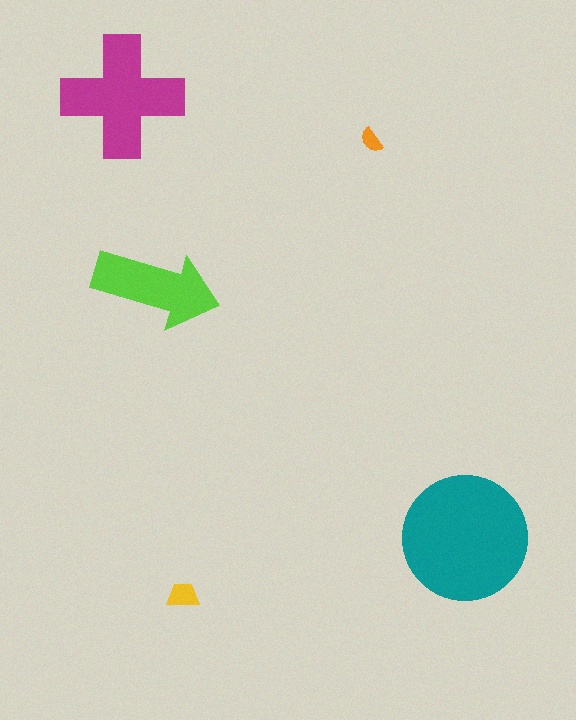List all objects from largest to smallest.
The teal circle, the magenta cross, the lime arrow, the yellow trapezoid, the orange semicircle.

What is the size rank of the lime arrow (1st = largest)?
3rd.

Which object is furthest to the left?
The magenta cross is leftmost.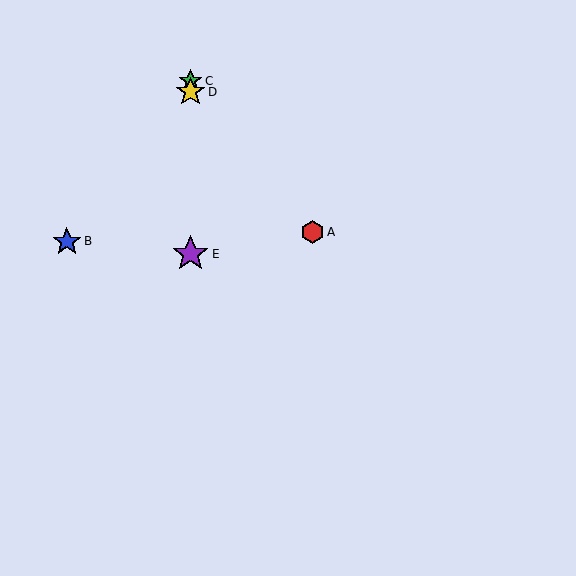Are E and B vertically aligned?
No, E is at x≈191 and B is at x≈67.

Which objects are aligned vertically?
Objects C, D, E are aligned vertically.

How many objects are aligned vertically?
3 objects (C, D, E) are aligned vertically.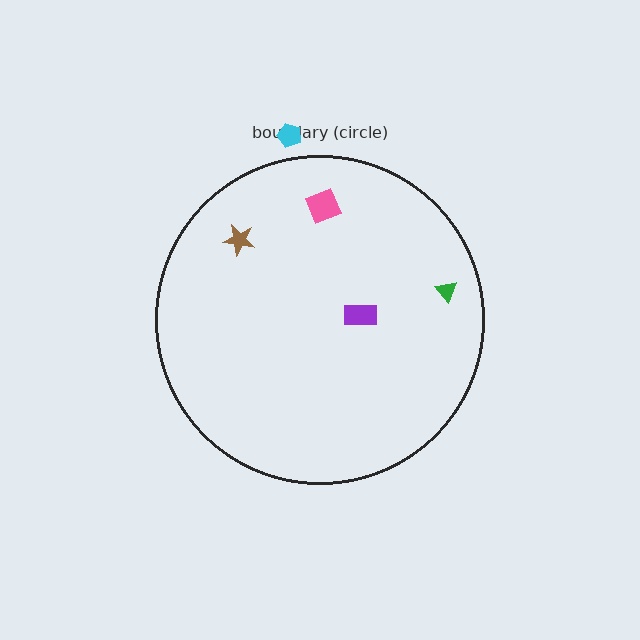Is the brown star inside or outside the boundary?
Inside.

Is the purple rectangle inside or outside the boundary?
Inside.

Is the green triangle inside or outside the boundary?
Inside.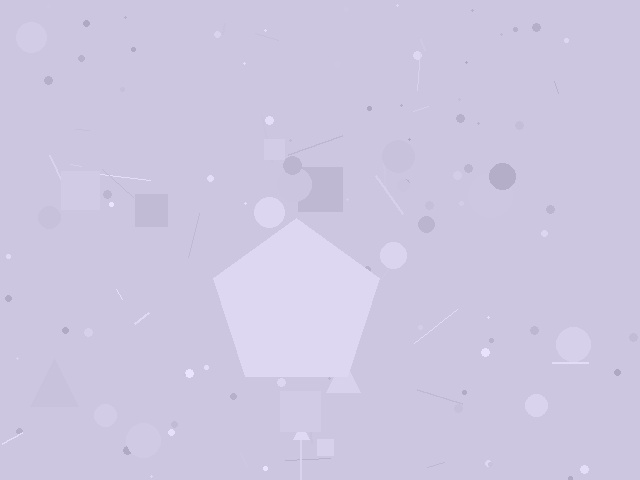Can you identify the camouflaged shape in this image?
The camouflaged shape is a pentagon.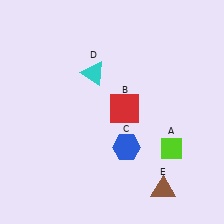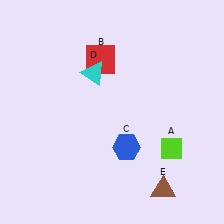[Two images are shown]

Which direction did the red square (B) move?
The red square (B) moved up.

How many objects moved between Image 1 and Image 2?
1 object moved between the two images.